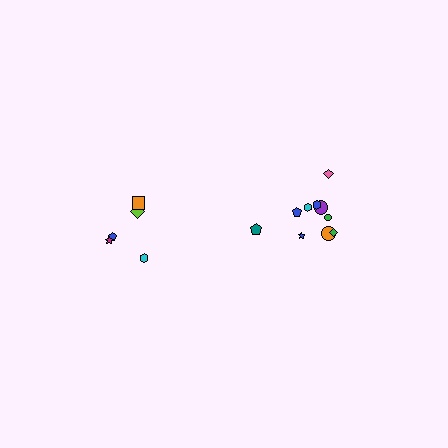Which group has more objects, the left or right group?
The right group.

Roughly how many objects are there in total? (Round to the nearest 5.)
Roughly 15 objects in total.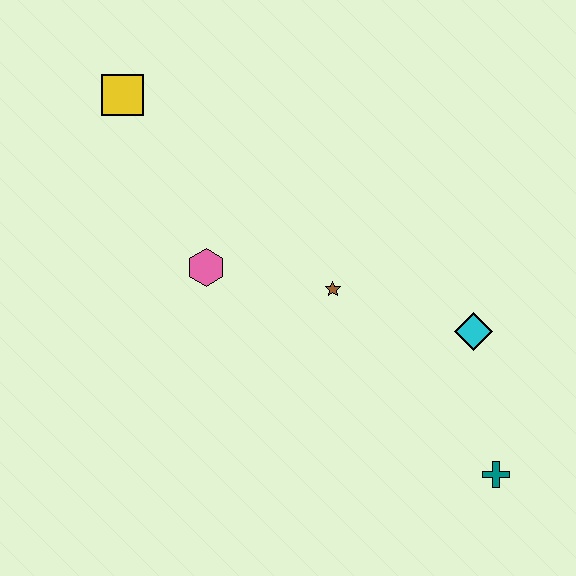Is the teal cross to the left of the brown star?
No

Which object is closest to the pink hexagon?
The brown star is closest to the pink hexagon.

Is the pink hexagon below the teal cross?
No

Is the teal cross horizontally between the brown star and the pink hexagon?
No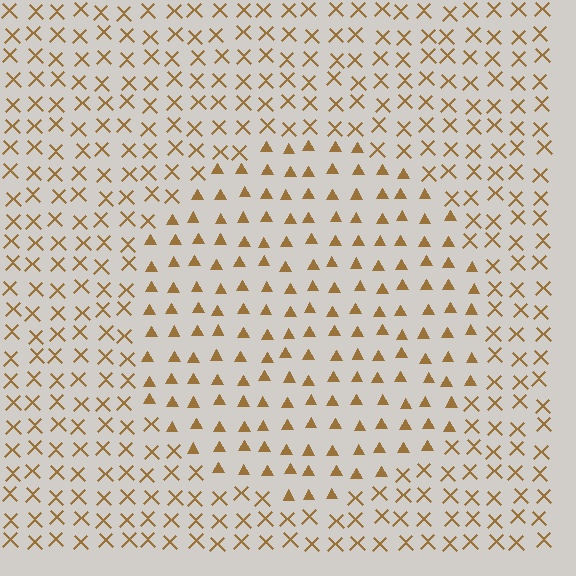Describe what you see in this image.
The image is filled with small brown elements arranged in a uniform grid. A circle-shaped region contains triangles, while the surrounding area contains X marks. The boundary is defined purely by the change in element shape.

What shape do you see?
I see a circle.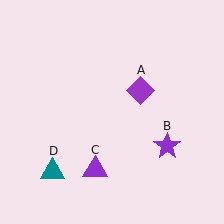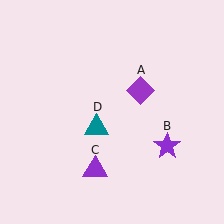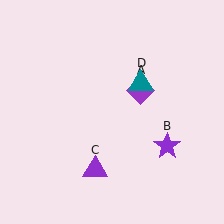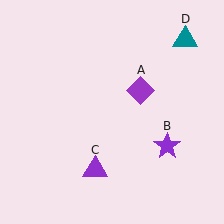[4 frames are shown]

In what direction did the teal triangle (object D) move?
The teal triangle (object D) moved up and to the right.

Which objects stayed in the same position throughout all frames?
Purple diamond (object A) and purple star (object B) and purple triangle (object C) remained stationary.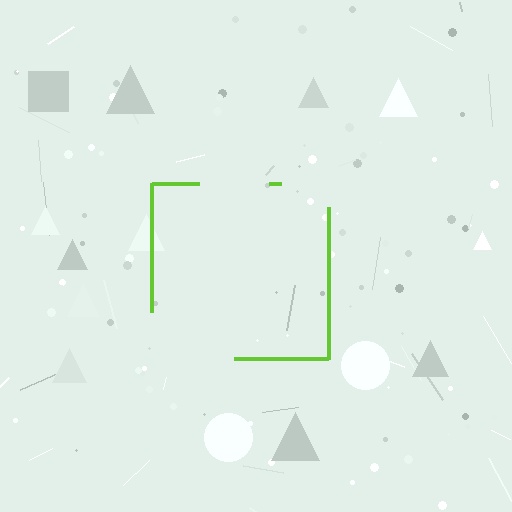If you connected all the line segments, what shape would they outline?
They would outline a square.